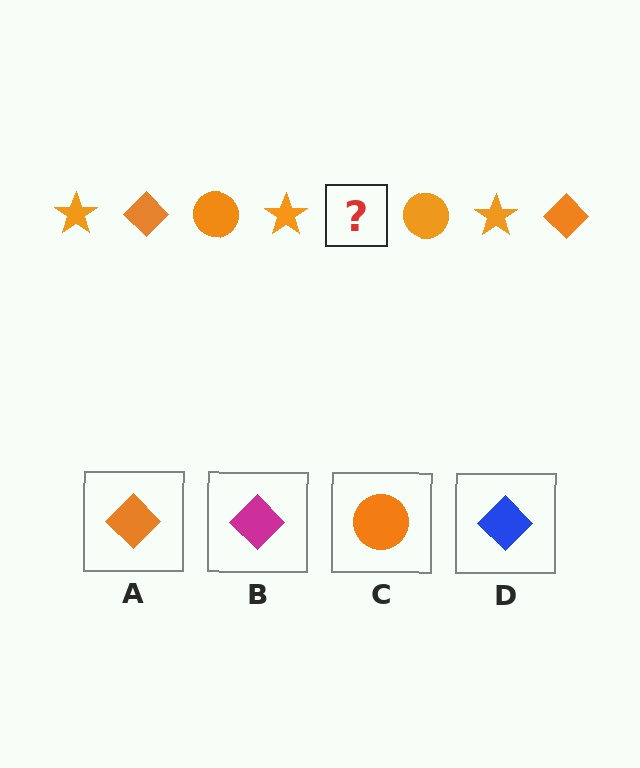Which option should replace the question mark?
Option A.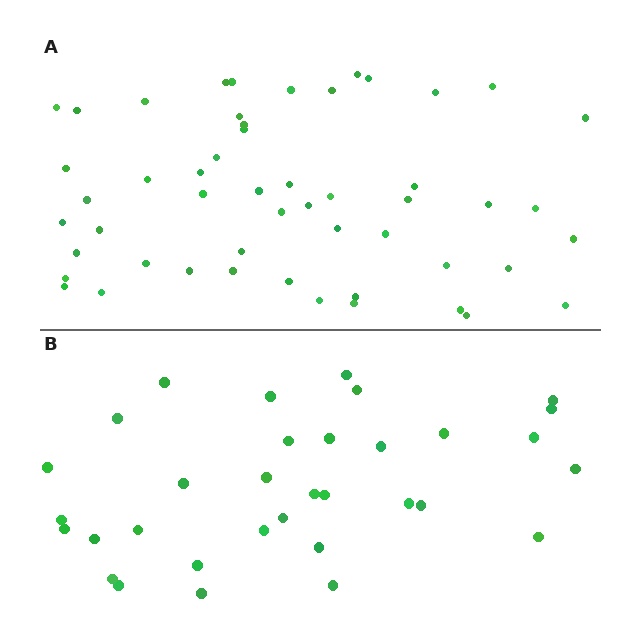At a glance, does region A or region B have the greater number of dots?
Region A (the top region) has more dots.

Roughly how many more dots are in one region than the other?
Region A has approximately 20 more dots than region B.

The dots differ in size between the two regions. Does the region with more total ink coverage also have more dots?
No. Region B has more total ink coverage because its dots are larger, but region A actually contains more individual dots. Total area can be misleading — the number of items is what matters here.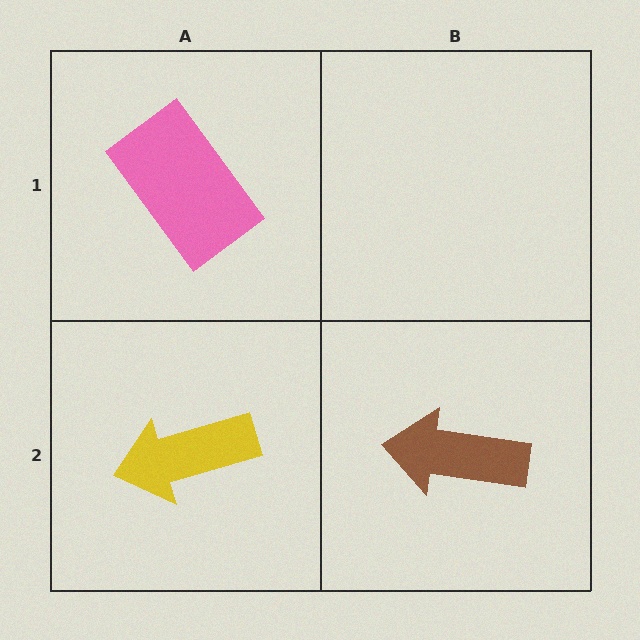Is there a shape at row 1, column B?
No, that cell is empty.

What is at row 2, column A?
A yellow arrow.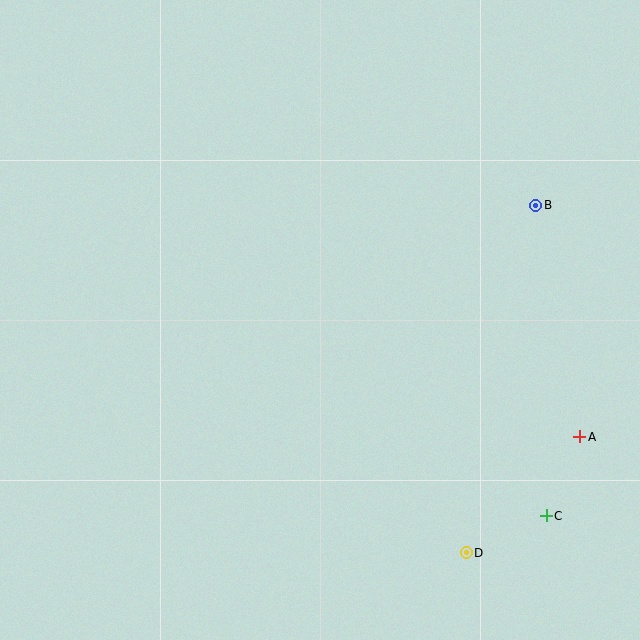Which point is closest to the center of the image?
Point B at (536, 205) is closest to the center.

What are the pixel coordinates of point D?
Point D is at (466, 553).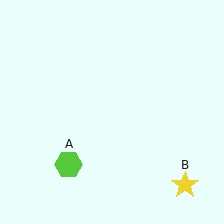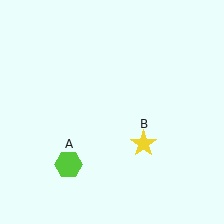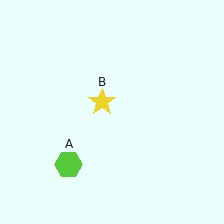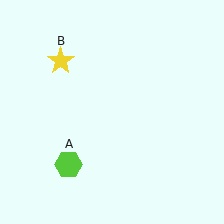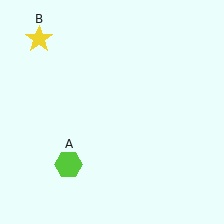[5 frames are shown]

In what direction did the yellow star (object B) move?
The yellow star (object B) moved up and to the left.